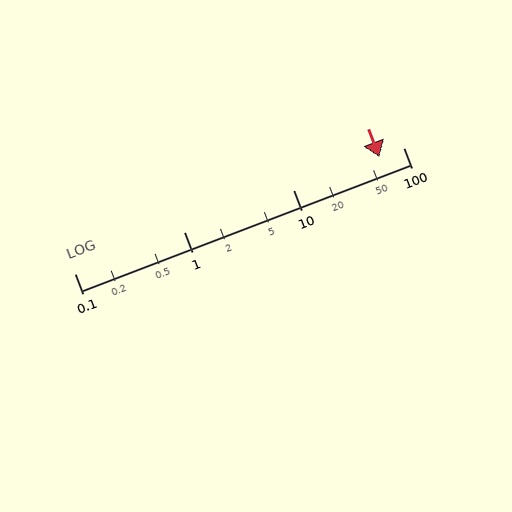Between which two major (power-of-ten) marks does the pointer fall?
The pointer is between 10 and 100.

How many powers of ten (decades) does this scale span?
The scale spans 3 decades, from 0.1 to 100.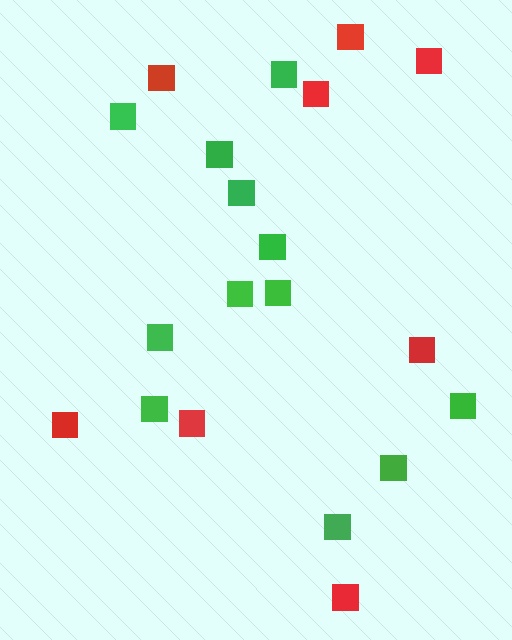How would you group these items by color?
There are 2 groups: one group of green squares (12) and one group of red squares (8).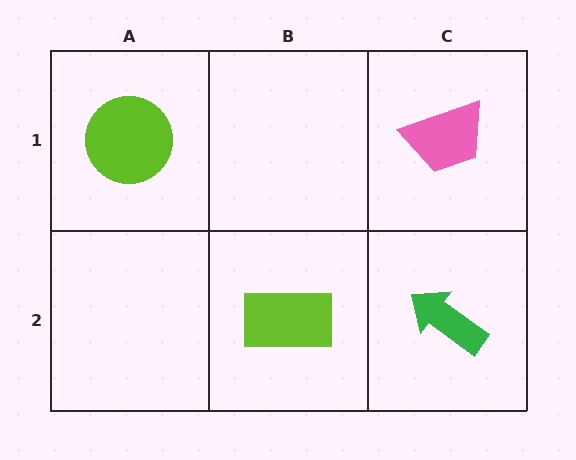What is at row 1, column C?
A pink trapezoid.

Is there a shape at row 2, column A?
No, that cell is empty.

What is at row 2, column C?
A green arrow.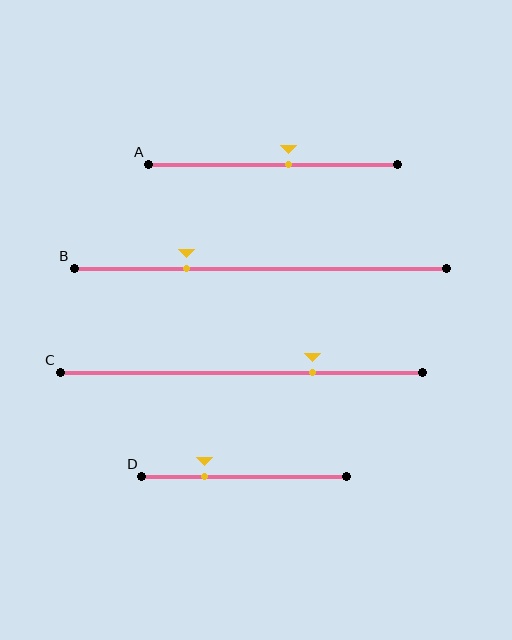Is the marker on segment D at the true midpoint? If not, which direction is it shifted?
No, the marker on segment D is shifted to the left by about 19% of the segment length.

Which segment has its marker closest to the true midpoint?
Segment A has its marker closest to the true midpoint.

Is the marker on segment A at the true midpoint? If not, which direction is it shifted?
No, the marker on segment A is shifted to the right by about 6% of the segment length.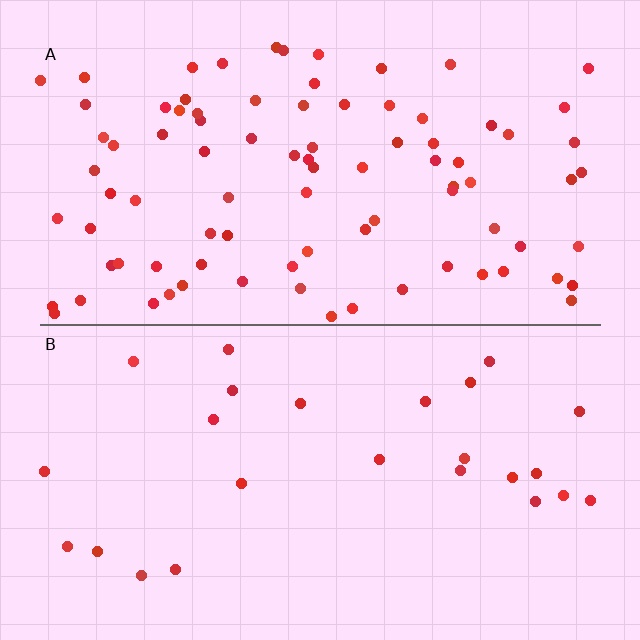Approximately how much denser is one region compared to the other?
Approximately 3.4× — region A over region B.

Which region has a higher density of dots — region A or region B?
A (the top).